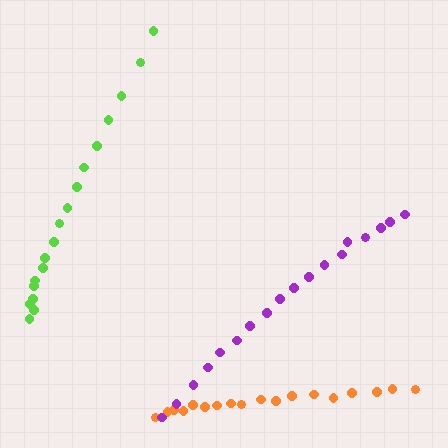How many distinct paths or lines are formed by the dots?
There are 3 distinct paths.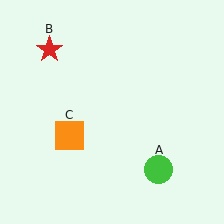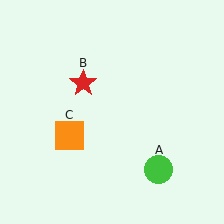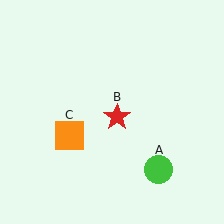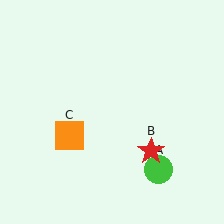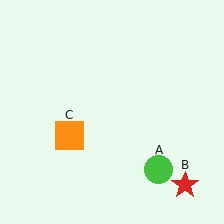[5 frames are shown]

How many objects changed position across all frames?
1 object changed position: red star (object B).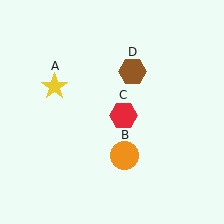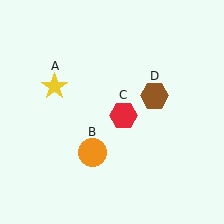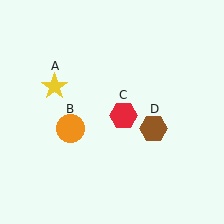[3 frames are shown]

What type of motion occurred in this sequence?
The orange circle (object B), brown hexagon (object D) rotated clockwise around the center of the scene.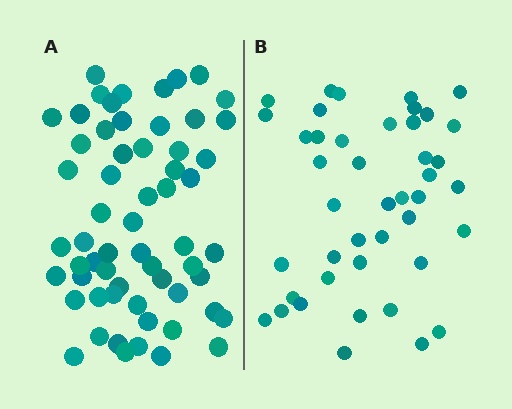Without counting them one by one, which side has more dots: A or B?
Region A (the left region) has more dots.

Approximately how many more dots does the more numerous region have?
Region A has approximately 15 more dots than region B.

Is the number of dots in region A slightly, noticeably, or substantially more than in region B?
Region A has noticeably more, but not dramatically so. The ratio is roughly 1.4 to 1.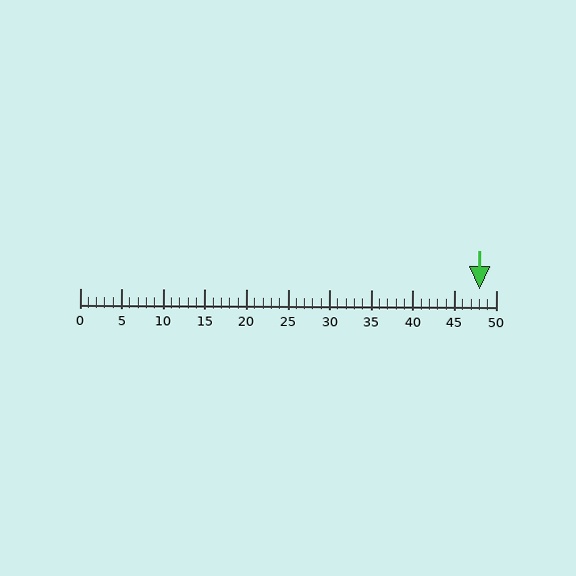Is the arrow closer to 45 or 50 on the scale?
The arrow is closer to 50.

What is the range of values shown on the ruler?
The ruler shows values from 0 to 50.